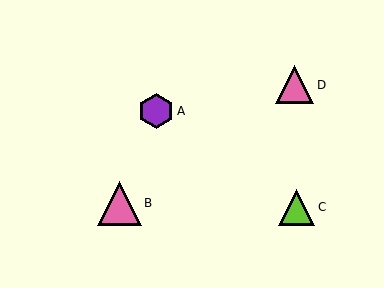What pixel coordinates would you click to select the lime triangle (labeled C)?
Click at (297, 207) to select the lime triangle C.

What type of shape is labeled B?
Shape B is a pink triangle.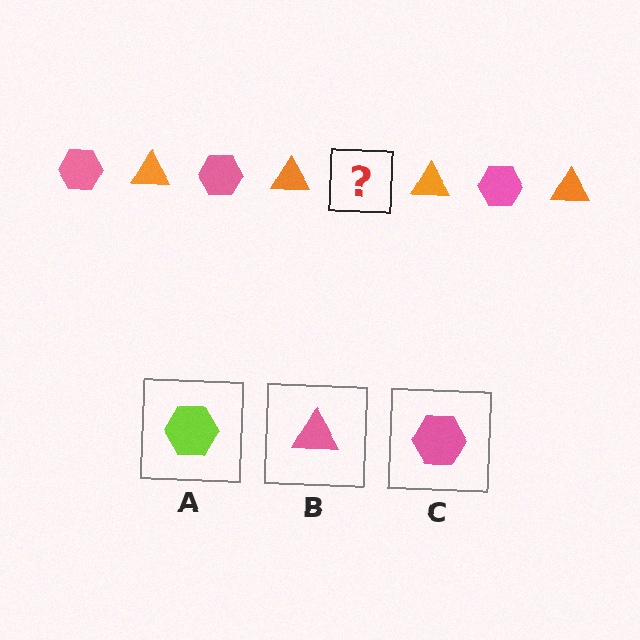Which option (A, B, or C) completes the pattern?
C.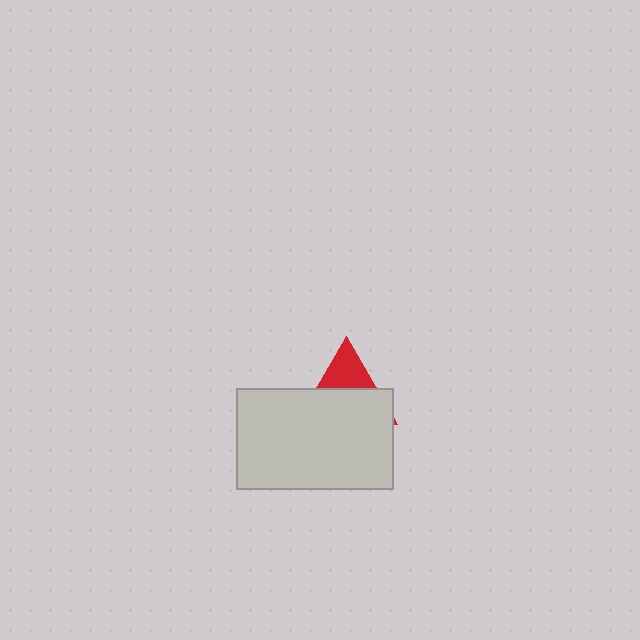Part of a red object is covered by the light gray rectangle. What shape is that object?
It is a triangle.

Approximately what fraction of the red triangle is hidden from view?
Roughly 66% of the red triangle is hidden behind the light gray rectangle.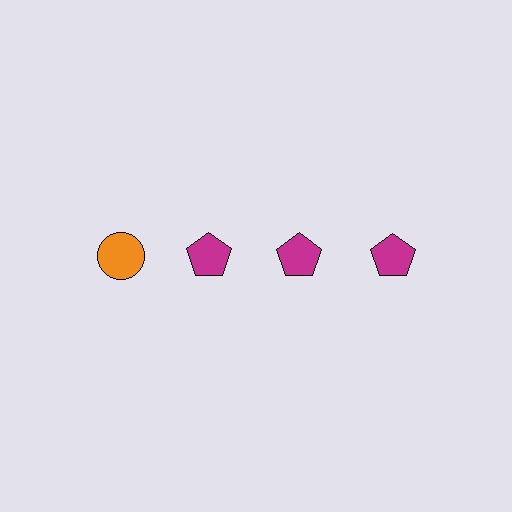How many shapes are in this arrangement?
There are 4 shapes arranged in a grid pattern.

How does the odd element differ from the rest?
It differs in both color (orange instead of magenta) and shape (circle instead of pentagon).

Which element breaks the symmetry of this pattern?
The orange circle in the top row, leftmost column breaks the symmetry. All other shapes are magenta pentagons.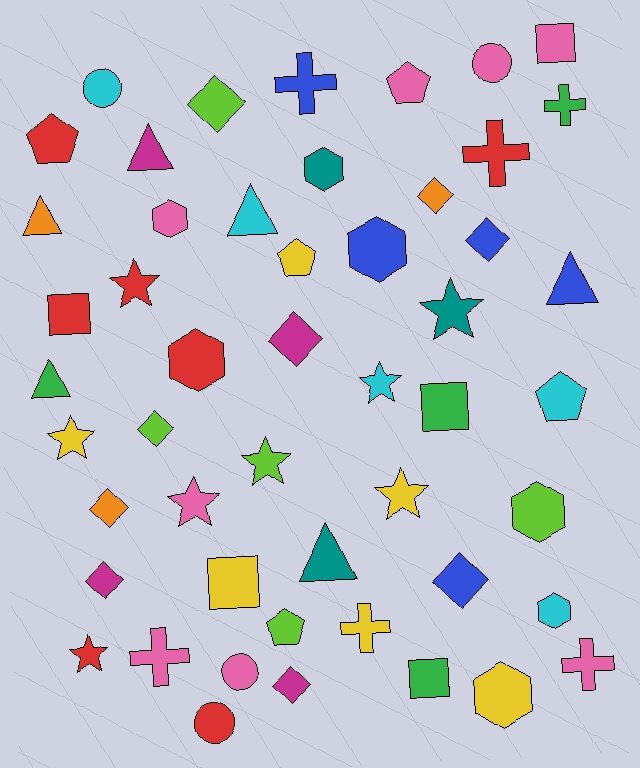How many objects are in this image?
There are 50 objects.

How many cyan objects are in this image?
There are 5 cyan objects.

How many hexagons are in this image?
There are 7 hexagons.